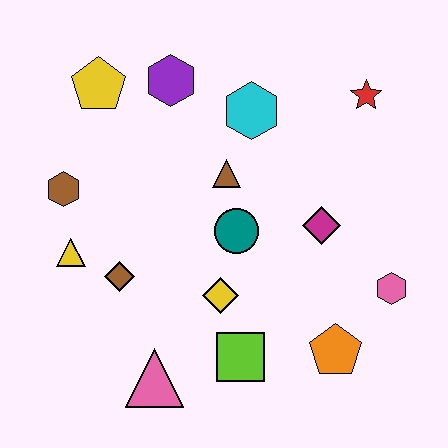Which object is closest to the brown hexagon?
The yellow triangle is closest to the brown hexagon.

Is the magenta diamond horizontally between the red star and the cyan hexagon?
Yes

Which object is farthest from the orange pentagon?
The yellow pentagon is farthest from the orange pentagon.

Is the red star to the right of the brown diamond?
Yes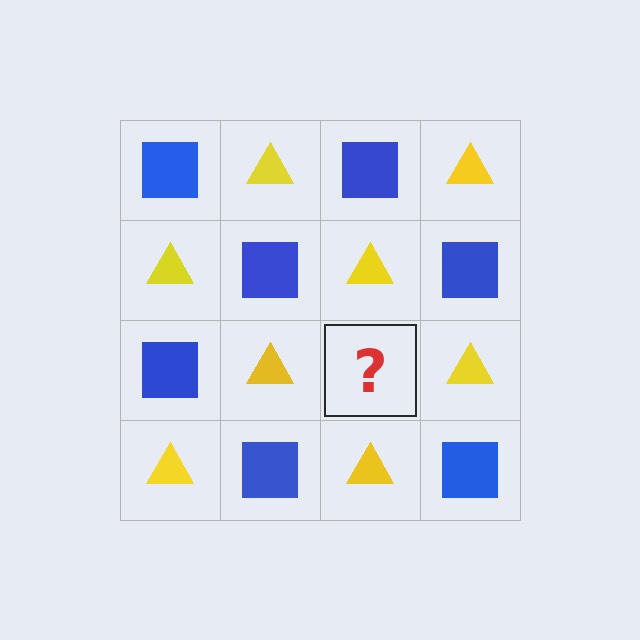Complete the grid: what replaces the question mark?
The question mark should be replaced with a blue square.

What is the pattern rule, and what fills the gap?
The rule is that it alternates blue square and yellow triangle in a checkerboard pattern. The gap should be filled with a blue square.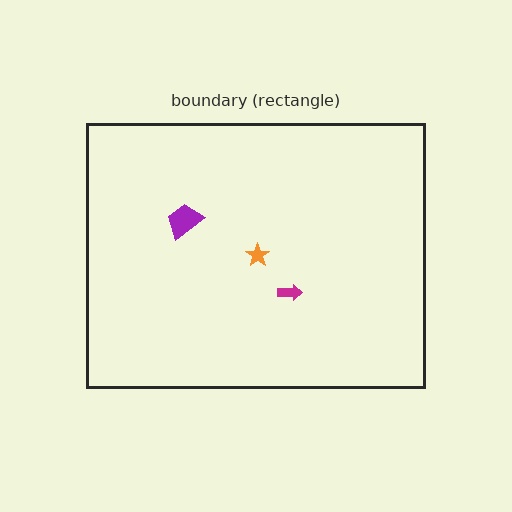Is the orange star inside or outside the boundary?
Inside.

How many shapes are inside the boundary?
3 inside, 0 outside.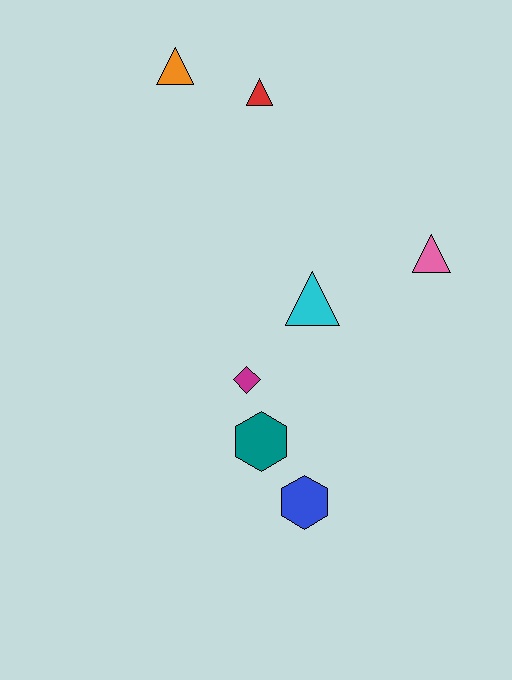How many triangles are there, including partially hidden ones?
There are 4 triangles.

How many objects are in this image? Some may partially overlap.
There are 7 objects.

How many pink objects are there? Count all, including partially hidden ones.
There is 1 pink object.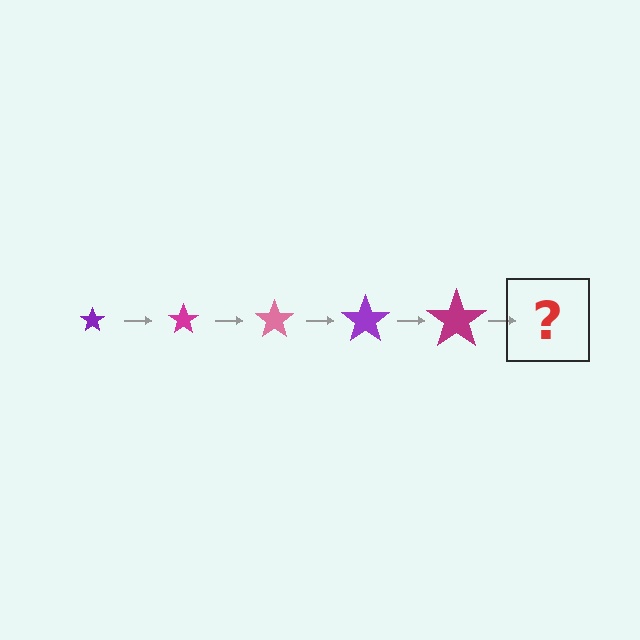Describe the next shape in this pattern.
It should be a pink star, larger than the previous one.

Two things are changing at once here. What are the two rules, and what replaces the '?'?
The two rules are that the star grows larger each step and the color cycles through purple, magenta, and pink. The '?' should be a pink star, larger than the previous one.